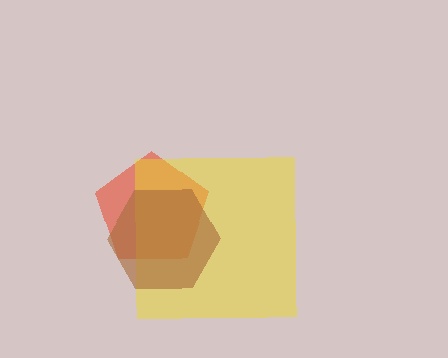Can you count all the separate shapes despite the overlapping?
Yes, there are 3 separate shapes.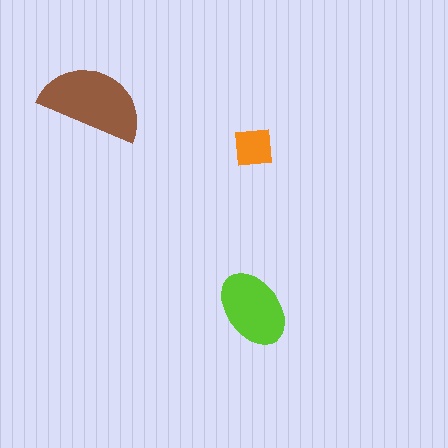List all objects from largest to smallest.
The brown semicircle, the lime ellipse, the orange square.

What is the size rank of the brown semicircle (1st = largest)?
1st.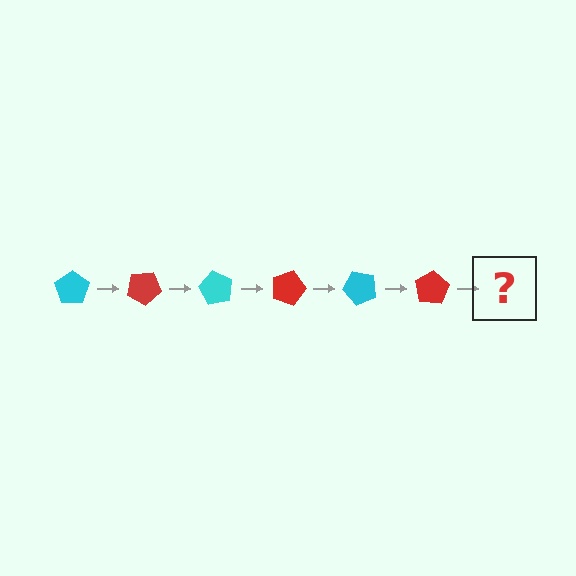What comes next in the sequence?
The next element should be a cyan pentagon, rotated 180 degrees from the start.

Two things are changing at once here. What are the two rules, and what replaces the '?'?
The two rules are that it rotates 30 degrees each step and the color cycles through cyan and red. The '?' should be a cyan pentagon, rotated 180 degrees from the start.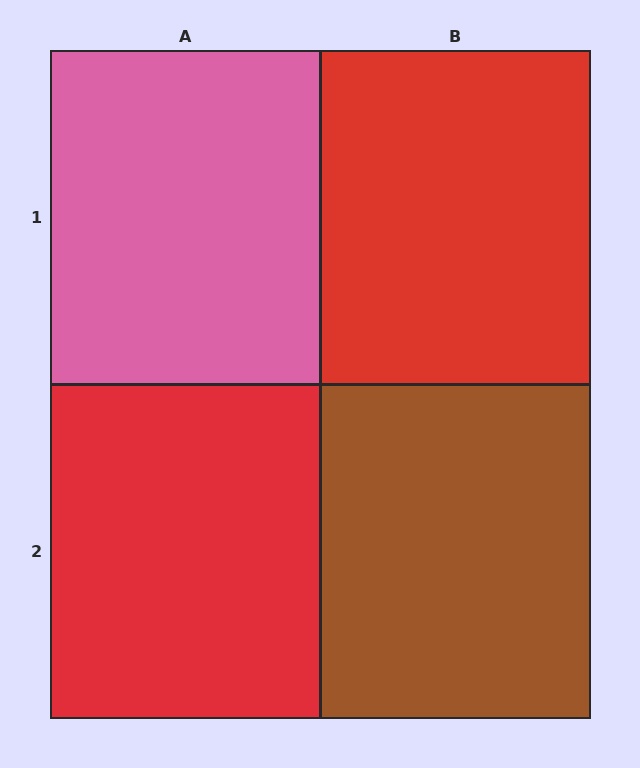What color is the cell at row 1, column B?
Red.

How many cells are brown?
1 cell is brown.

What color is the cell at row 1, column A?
Pink.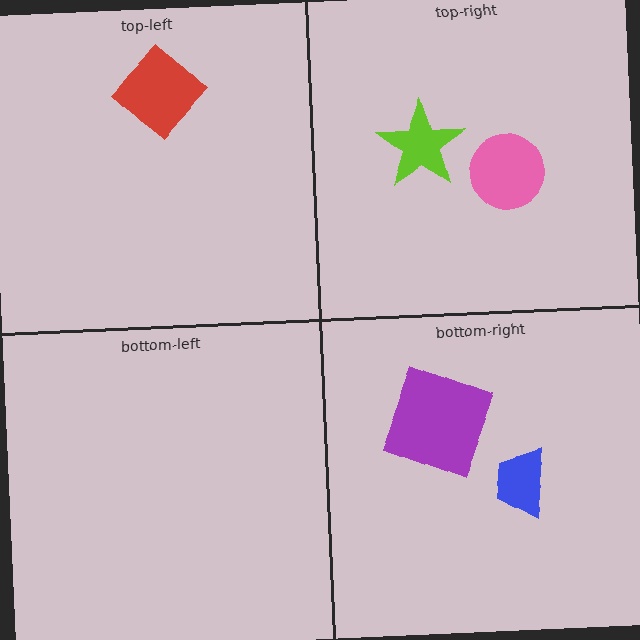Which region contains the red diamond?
The top-left region.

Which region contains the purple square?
The bottom-right region.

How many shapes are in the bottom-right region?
2.